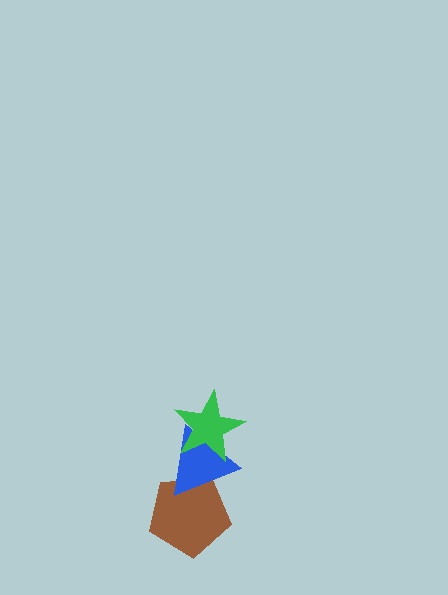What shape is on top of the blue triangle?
The green star is on top of the blue triangle.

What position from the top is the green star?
The green star is 1st from the top.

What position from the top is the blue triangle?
The blue triangle is 2nd from the top.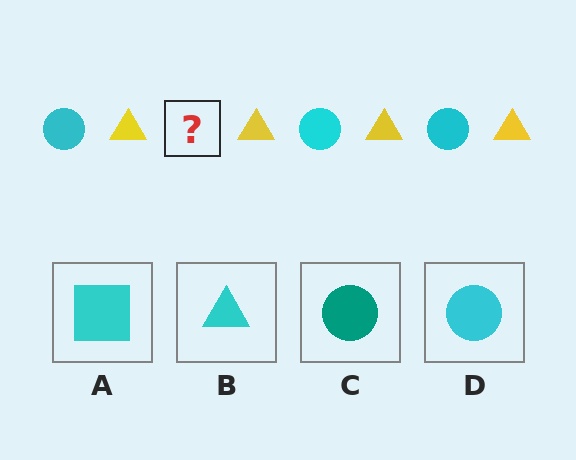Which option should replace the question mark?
Option D.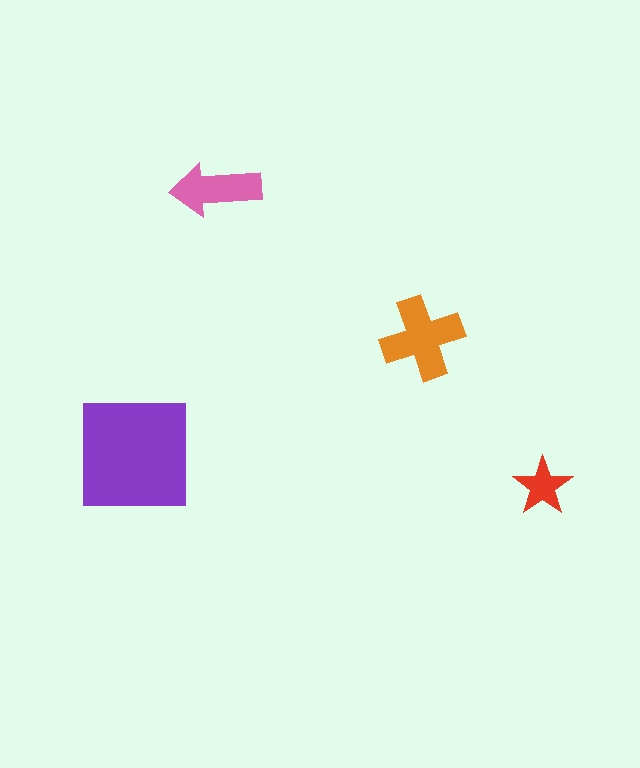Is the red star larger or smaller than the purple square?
Smaller.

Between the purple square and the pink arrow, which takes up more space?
The purple square.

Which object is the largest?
The purple square.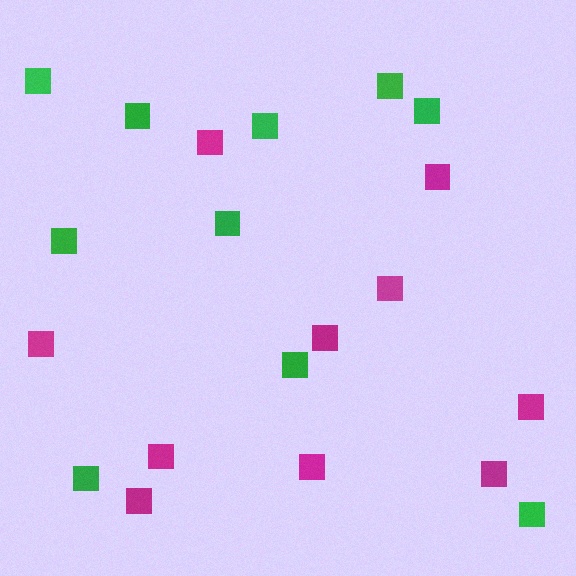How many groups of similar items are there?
There are 2 groups: one group of magenta squares (10) and one group of green squares (10).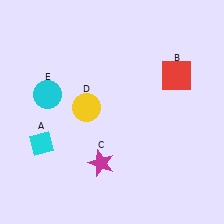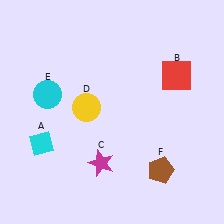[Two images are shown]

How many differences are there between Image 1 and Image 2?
There is 1 difference between the two images.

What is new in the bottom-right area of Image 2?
A brown pentagon (F) was added in the bottom-right area of Image 2.